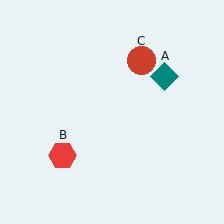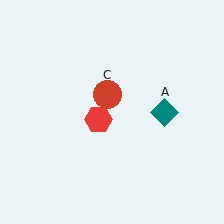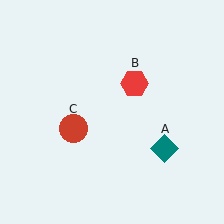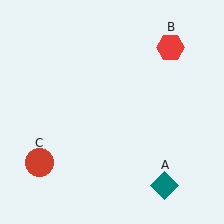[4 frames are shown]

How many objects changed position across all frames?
3 objects changed position: teal diamond (object A), red hexagon (object B), red circle (object C).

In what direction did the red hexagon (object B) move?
The red hexagon (object B) moved up and to the right.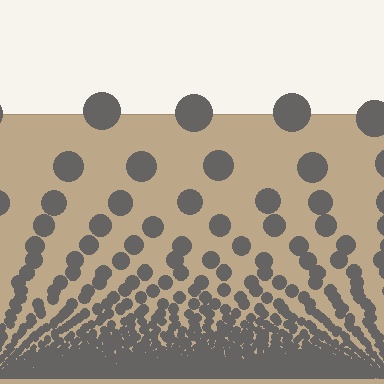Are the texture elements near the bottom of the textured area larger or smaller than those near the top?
Smaller. The gradient is inverted — elements near the bottom are smaller and denser.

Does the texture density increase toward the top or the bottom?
Density increases toward the bottom.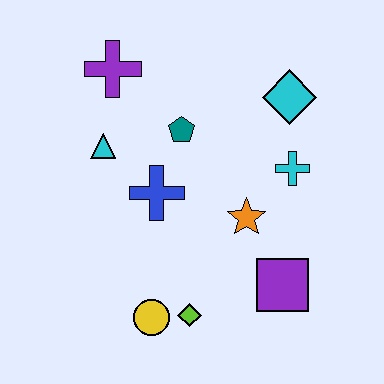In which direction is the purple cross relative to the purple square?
The purple cross is above the purple square.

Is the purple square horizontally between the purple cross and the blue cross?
No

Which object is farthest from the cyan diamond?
The yellow circle is farthest from the cyan diamond.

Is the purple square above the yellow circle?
Yes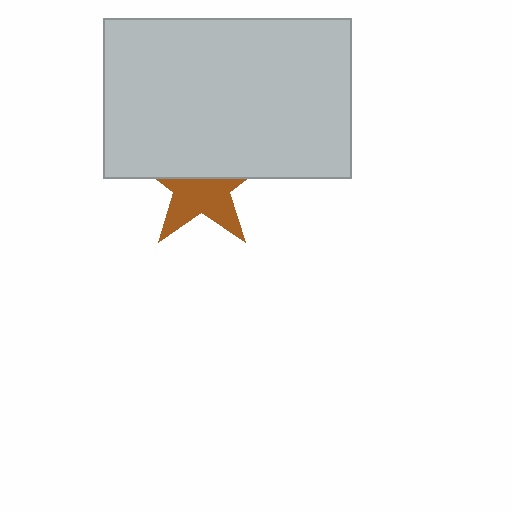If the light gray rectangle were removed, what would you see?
You would see the complete brown star.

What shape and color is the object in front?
The object in front is a light gray rectangle.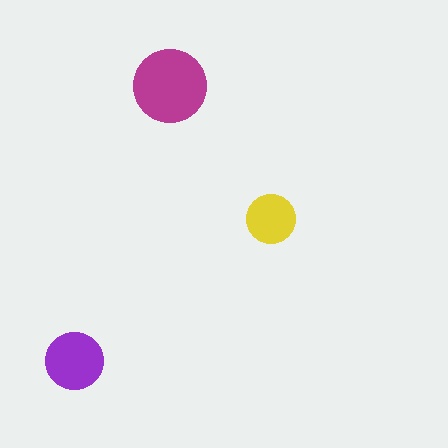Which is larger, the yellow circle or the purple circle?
The purple one.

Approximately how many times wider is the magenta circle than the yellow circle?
About 1.5 times wider.